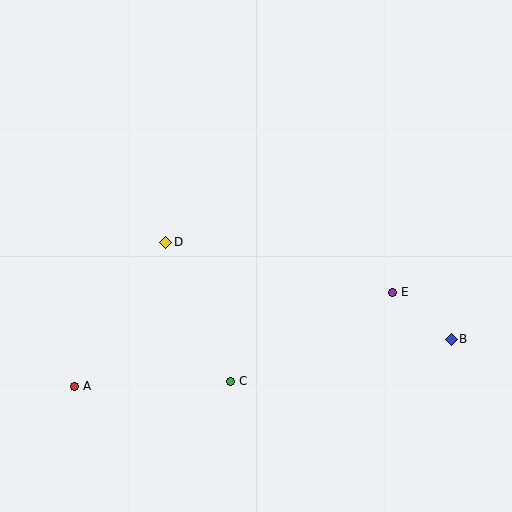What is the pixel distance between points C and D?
The distance between C and D is 153 pixels.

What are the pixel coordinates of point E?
Point E is at (393, 292).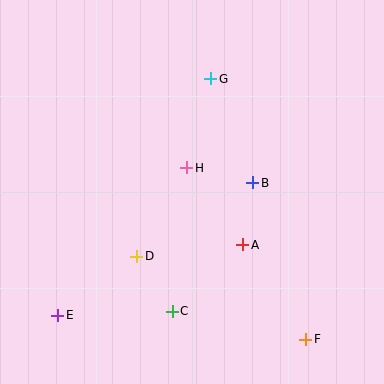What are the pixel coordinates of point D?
Point D is at (137, 256).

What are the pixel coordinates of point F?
Point F is at (306, 339).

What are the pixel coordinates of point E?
Point E is at (58, 315).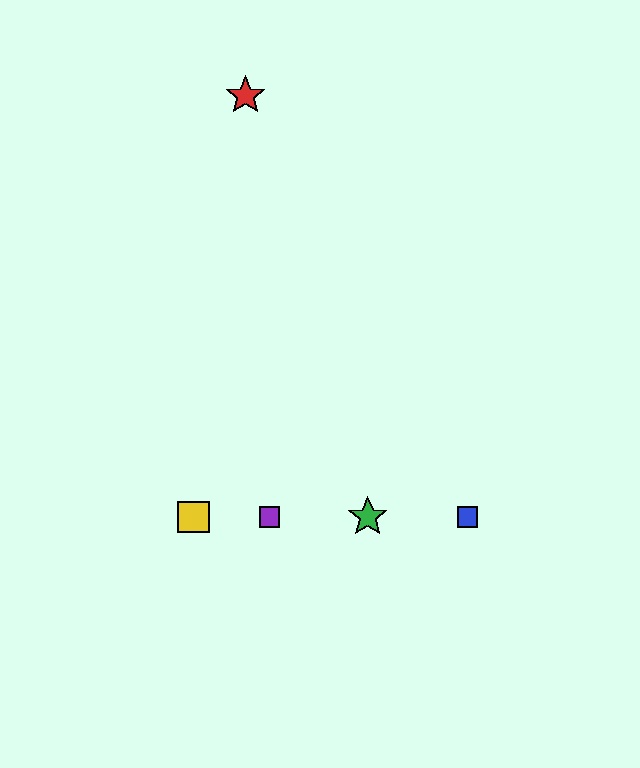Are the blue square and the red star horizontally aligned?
No, the blue square is at y≈517 and the red star is at y≈95.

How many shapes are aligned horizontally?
4 shapes (the blue square, the green star, the yellow square, the purple square) are aligned horizontally.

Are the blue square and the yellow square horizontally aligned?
Yes, both are at y≈517.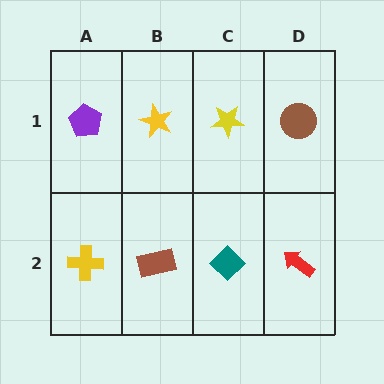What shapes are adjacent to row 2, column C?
A yellow star (row 1, column C), a brown rectangle (row 2, column B), a red arrow (row 2, column D).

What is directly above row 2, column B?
A yellow star.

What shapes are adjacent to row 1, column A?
A yellow cross (row 2, column A), a yellow star (row 1, column B).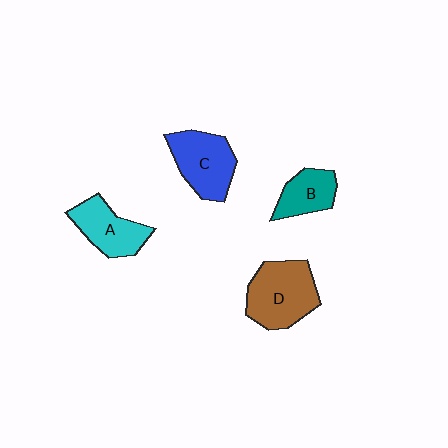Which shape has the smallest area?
Shape B (teal).